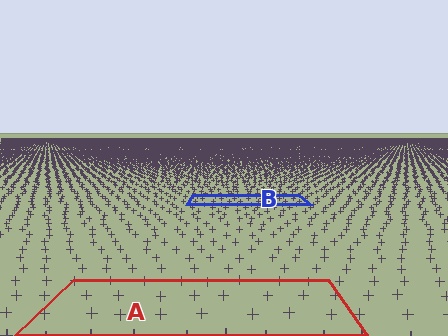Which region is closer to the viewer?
Region A is closer. The texture elements there are larger and more spread out.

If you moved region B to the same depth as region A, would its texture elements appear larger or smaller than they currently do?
They would appear larger. At a closer depth, the same texture elements are projected at a bigger on-screen size.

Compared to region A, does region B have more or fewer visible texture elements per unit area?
Region B has more texture elements per unit area — they are packed more densely because it is farther away.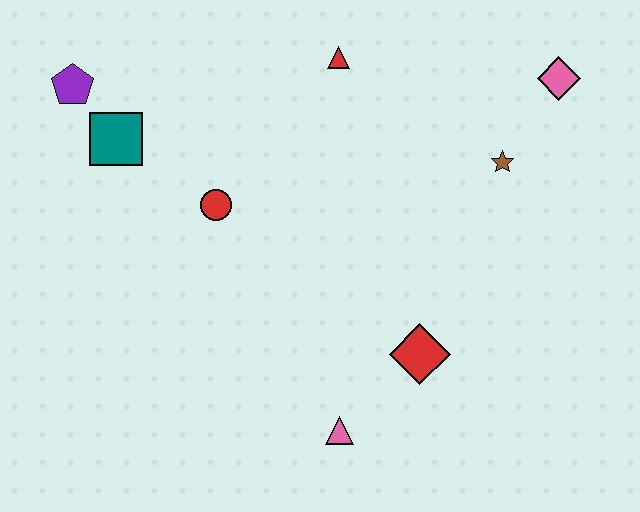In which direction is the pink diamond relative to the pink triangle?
The pink diamond is above the pink triangle.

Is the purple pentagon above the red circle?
Yes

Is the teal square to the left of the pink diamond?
Yes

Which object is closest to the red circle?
The teal square is closest to the red circle.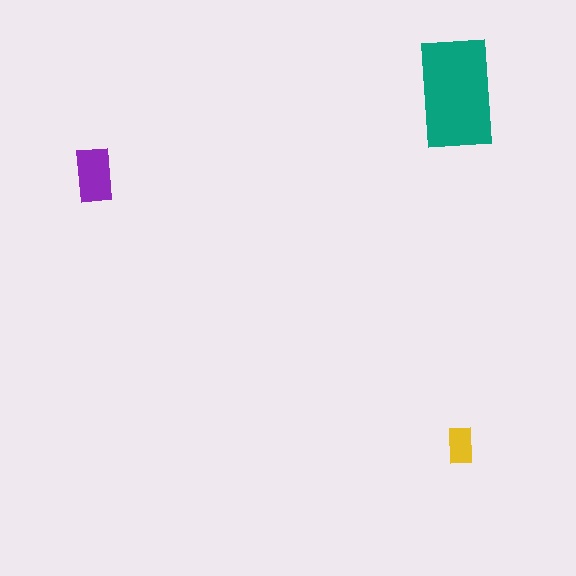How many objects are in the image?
There are 3 objects in the image.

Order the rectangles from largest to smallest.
the teal one, the purple one, the yellow one.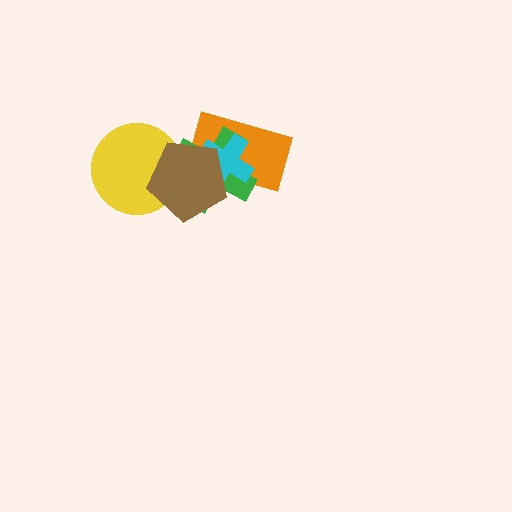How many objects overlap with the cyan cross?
3 objects overlap with the cyan cross.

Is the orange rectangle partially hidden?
Yes, it is partially covered by another shape.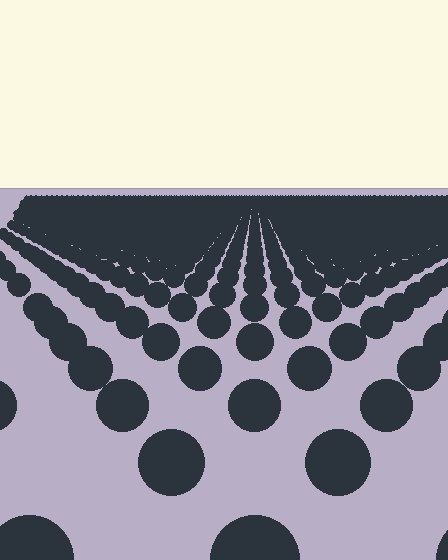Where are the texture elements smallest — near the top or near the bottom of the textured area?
Near the top.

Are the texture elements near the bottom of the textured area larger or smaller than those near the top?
Larger. Near the bottom, elements are closer to the viewer and appear at a bigger on-screen size.